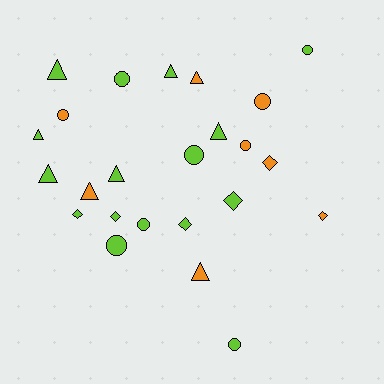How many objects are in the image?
There are 24 objects.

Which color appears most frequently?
Lime, with 16 objects.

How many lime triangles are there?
There are 6 lime triangles.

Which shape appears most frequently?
Circle, with 9 objects.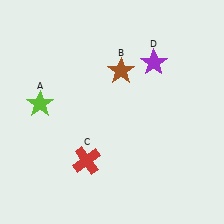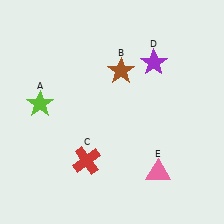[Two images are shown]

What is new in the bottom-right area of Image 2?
A pink triangle (E) was added in the bottom-right area of Image 2.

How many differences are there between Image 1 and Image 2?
There is 1 difference between the two images.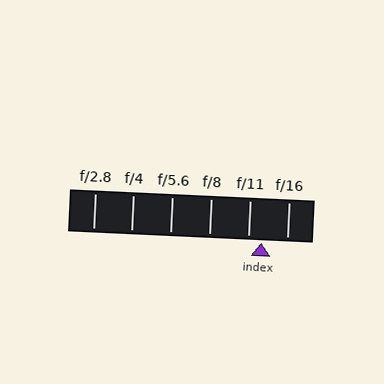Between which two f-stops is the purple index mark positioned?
The index mark is between f/11 and f/16.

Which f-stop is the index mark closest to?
The index mark is closest to f/11.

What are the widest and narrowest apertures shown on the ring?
The widest aperture shown is f/2.8 and the narrowest is f/16.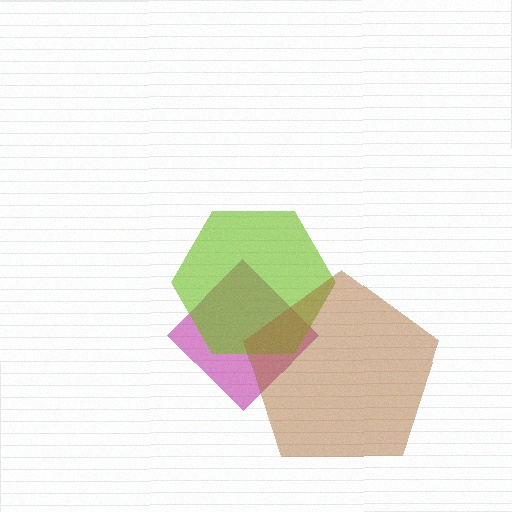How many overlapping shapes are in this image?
There are 3 overlapping shapes in the image.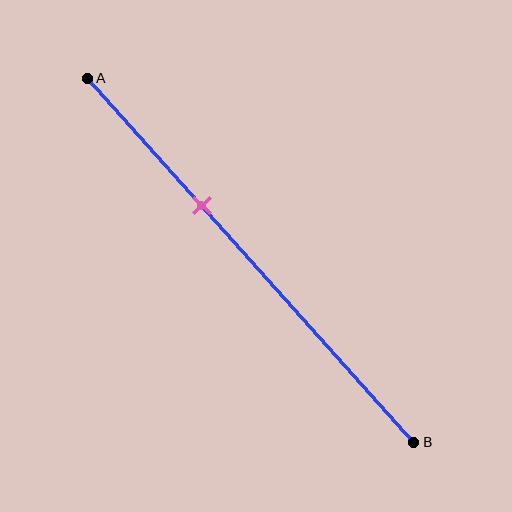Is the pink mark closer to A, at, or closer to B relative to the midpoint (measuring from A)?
The pink mark is closer to point A than the midpoint of segment AB.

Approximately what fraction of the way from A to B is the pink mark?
The pink mark is approximately 35% of the way from A to B.